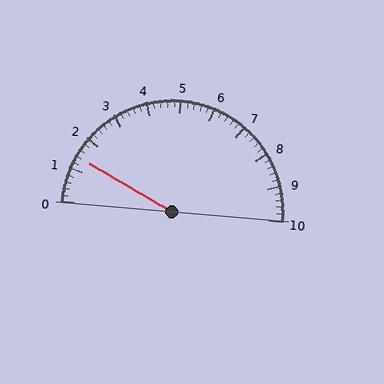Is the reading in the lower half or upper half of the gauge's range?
The reading is in the lower half of the range (0 to 10).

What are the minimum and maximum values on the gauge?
The gauge ranges from 0 to 10.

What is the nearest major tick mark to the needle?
The nearest major tick mark is 1.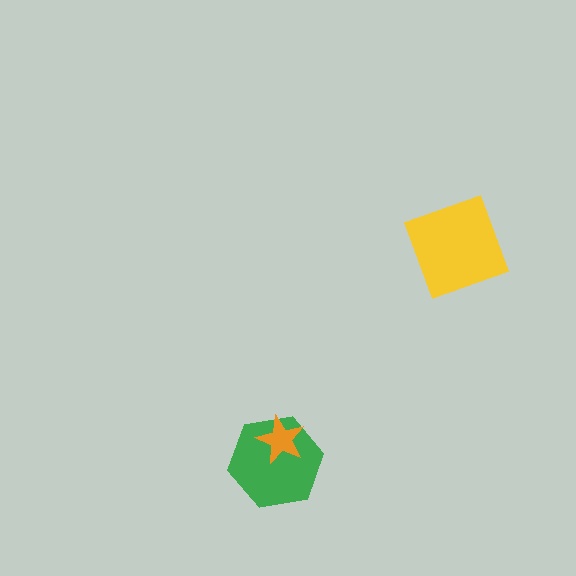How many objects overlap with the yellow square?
0 objects overlap with the yellow square.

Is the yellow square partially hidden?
No, no other shape covers it.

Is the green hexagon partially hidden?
Yes, it is partially covered by another shape.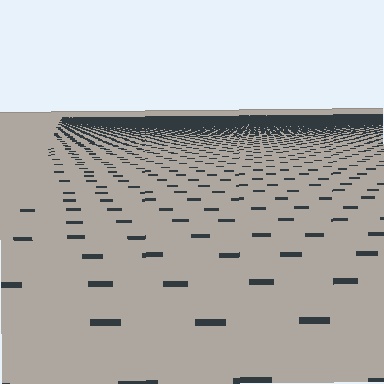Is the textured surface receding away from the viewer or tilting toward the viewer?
The surface is receding away from the viewer. Texture elements get smaller and denser toward the top.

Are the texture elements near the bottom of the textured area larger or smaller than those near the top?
Larger. Near the bottom, elements are closer to the viewer and appear at a bigger on-screen size.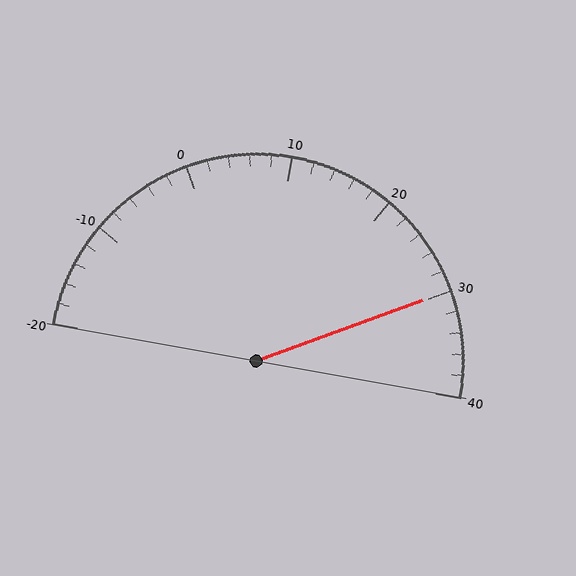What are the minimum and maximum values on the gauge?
The gauge ranges from -20 to 40.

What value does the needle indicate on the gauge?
The needle indicates approximately 30.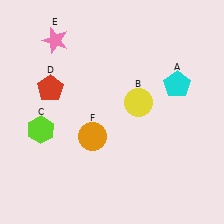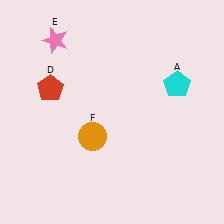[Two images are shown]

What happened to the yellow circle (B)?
The yellow circle (B) was removed in Image 2. It was in the top-right area of Image 1.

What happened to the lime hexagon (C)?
The lime hexagon (C) was removed in Image 2. It was in the bottom-left area of Image 1.